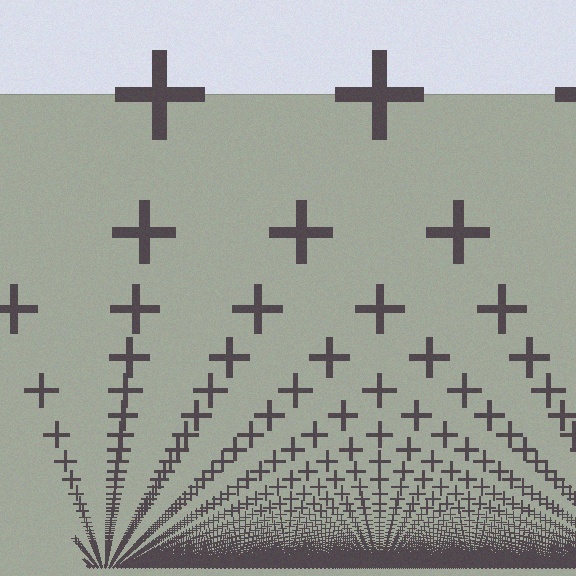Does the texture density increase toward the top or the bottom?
Density increases toward the bottom.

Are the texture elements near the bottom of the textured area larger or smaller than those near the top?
Smaller. The gradient is inverted — elements near the bottom are smaller and denser.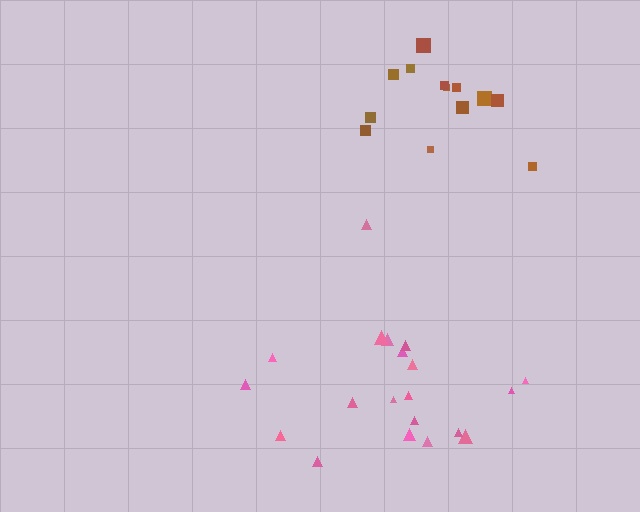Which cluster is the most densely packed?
Brown.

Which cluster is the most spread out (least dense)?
Pink.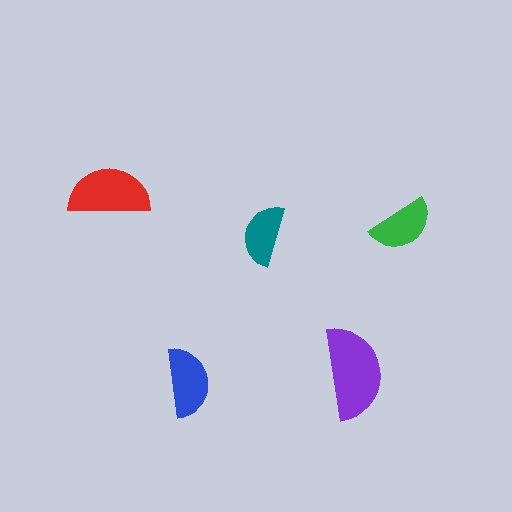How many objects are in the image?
There are 5 objects in the image.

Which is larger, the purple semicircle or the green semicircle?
The purple one.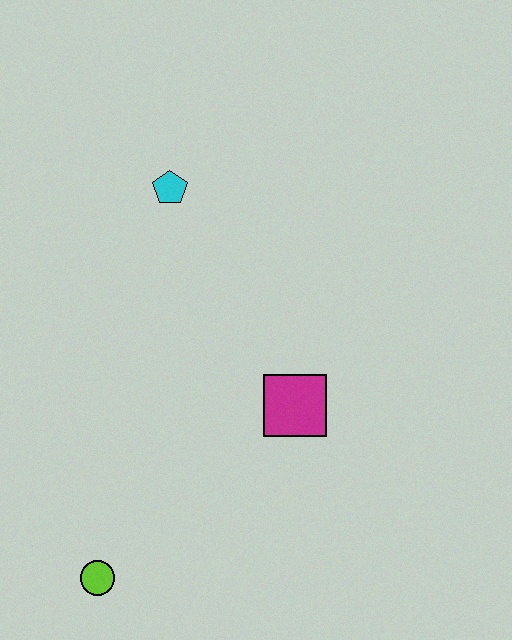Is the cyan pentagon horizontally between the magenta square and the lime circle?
Yes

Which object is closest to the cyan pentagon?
The magenta square is closest to the cyan pentagon.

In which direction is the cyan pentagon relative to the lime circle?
The cyan pentagon is above the lime circle.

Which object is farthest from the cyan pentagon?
The lime circle is farthest from the cyan pentagon.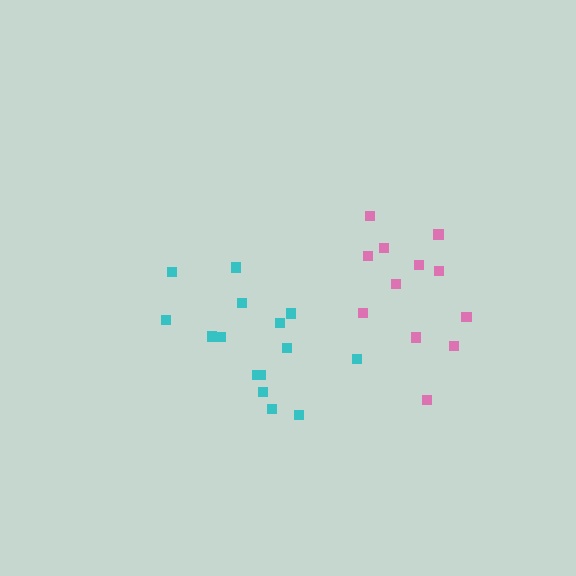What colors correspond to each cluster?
The clusters are colored: cyan, pink.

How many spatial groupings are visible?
There are 2 spatial groupings.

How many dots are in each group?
Group 1: 15 dots, Group 2: 12 dots (27 total).